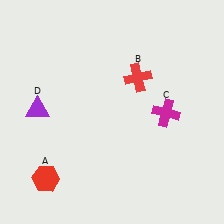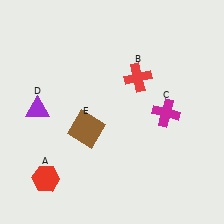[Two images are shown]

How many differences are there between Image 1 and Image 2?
There is 1 difference between the two images.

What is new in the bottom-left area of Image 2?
A brown square (E) was added in the bottom-left area of Image 2.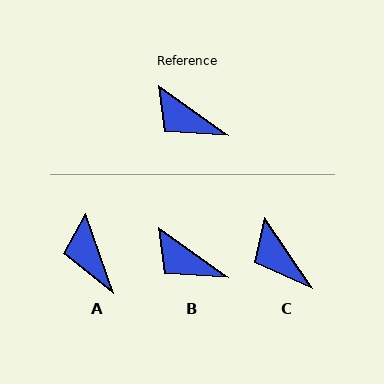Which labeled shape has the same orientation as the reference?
B.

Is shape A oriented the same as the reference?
No, it is off by about 36 degrees.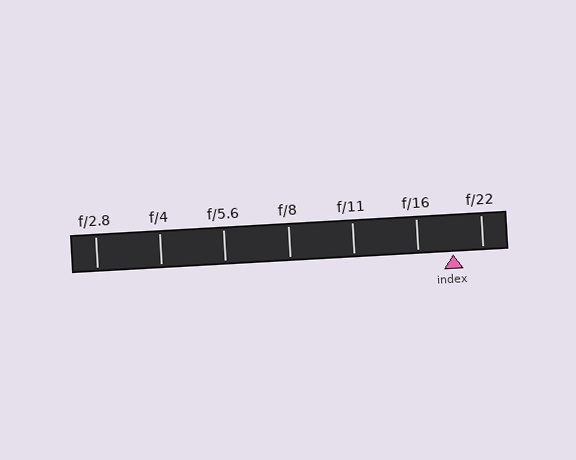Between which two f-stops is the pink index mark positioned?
The index mark is between f/16 and f/22.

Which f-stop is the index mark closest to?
The index mark is closest to f/22.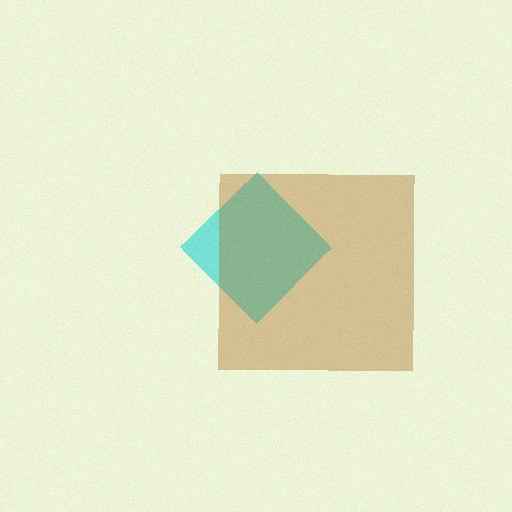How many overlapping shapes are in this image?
There are 2 overlapping shapes in the image.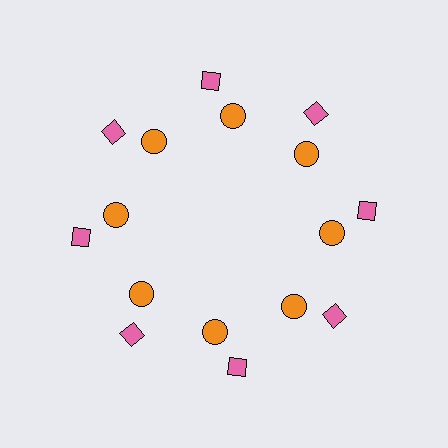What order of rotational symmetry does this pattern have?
This pattern has 8-fold rotational symmetry.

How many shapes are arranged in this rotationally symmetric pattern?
There are 16 shapes, arranged in 8 groups of 2.